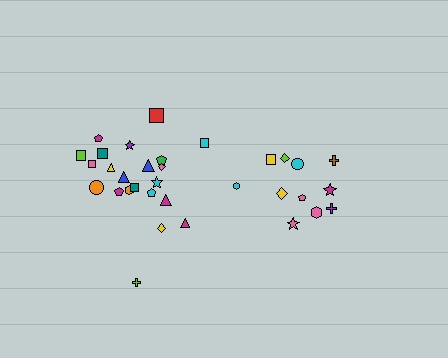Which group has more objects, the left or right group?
The left group.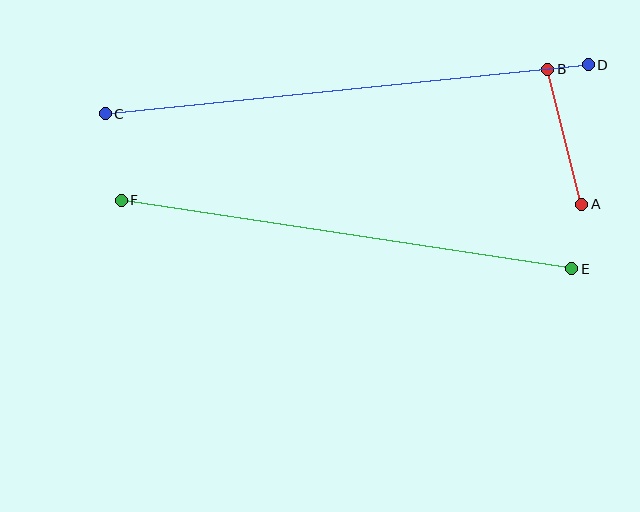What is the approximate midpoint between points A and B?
The midpoint is at approximately (565, 137) pixels.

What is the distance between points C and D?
The distance is approximately 485 pixels.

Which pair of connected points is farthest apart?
Points C and D are farthest apart.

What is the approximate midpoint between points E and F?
The midpoint is at approximately (346, 234) pixels.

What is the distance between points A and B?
The distance is approximately 139 pixels.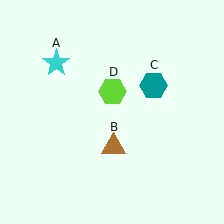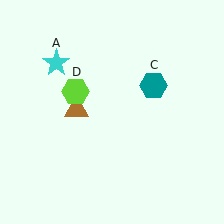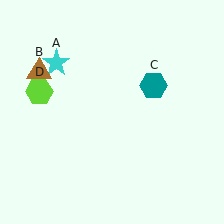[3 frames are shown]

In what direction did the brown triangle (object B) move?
The brown triangle (object B) moved up and to the left.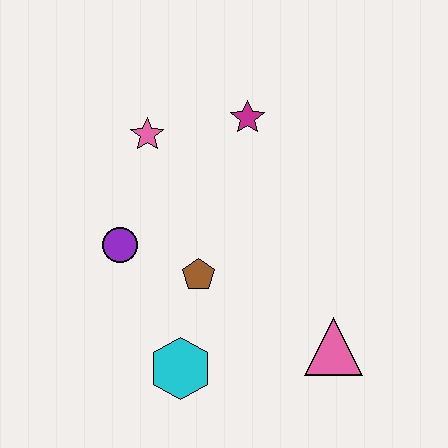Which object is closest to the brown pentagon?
The purple circle is closest to the brown pentagon.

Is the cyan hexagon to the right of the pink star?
Yes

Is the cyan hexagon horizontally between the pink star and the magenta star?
Yes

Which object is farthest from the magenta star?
The cyan hexagon is farthest from the magenta star.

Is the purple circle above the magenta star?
No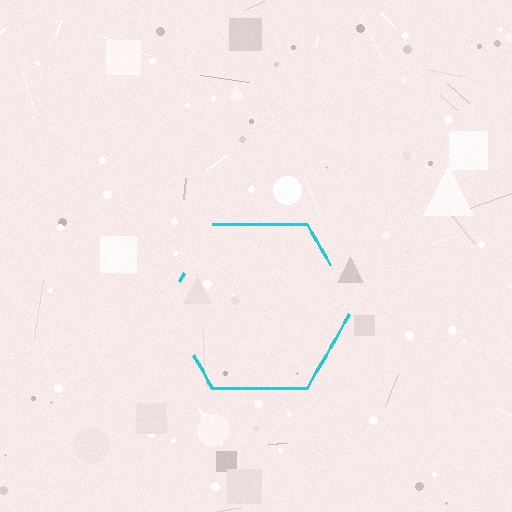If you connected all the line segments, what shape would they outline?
They would outline a hexagon.